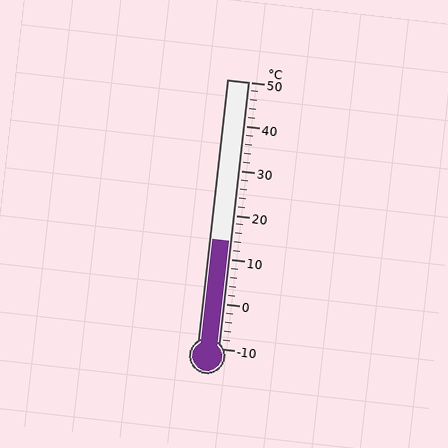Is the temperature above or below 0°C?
The temperature is above 0°C.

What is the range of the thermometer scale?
The thermometer scale ranges from -10°C to 50°C.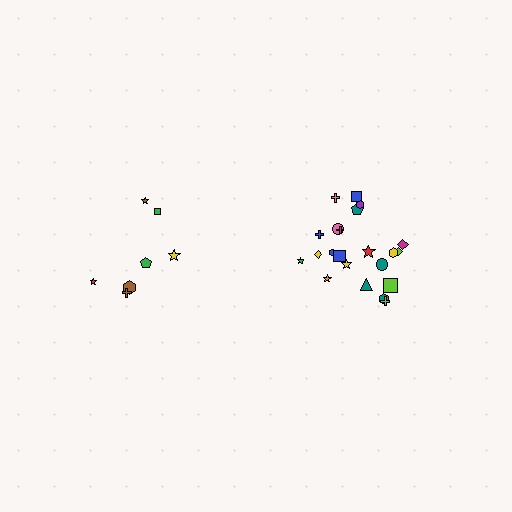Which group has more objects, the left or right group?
The right group.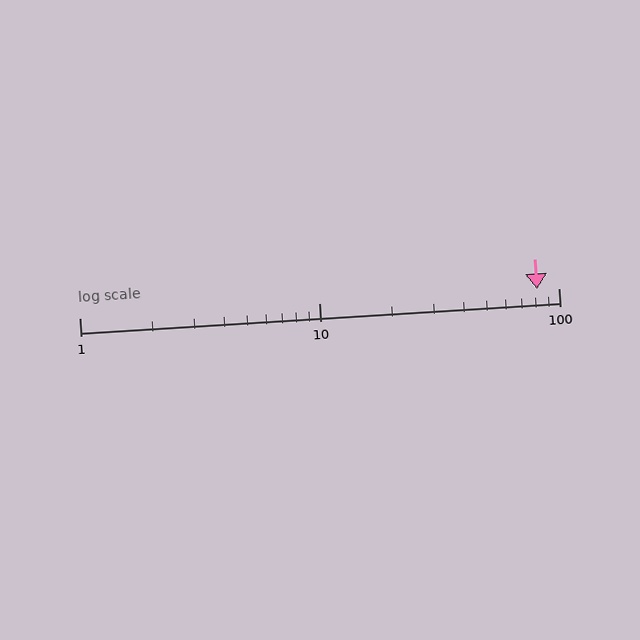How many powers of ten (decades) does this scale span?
The scale spans 2 decades, from 1 to 100.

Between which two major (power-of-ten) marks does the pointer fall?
The pointer is between 10 and 100.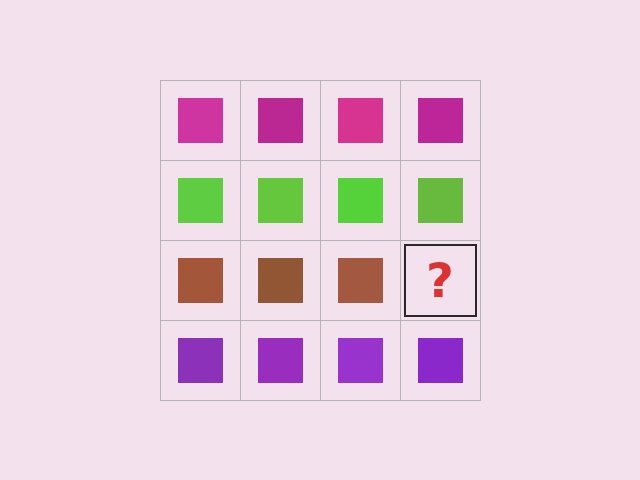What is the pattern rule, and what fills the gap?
The rule is that each row has a consistent color. The gap should be filled with a brown square.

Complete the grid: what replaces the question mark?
The question mark should be replaced with a brown square.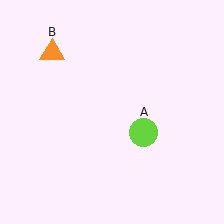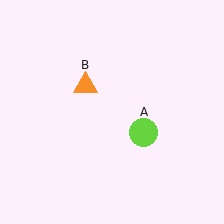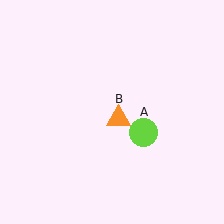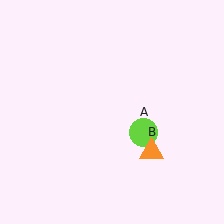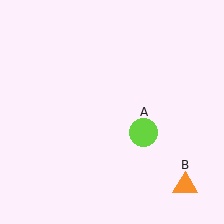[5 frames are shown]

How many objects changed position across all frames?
1 object changed position: orange triangle (object B).